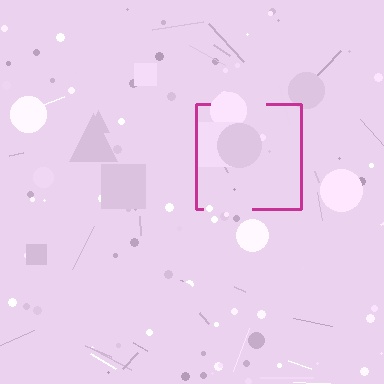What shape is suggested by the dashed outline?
The dashed outline suggests a square.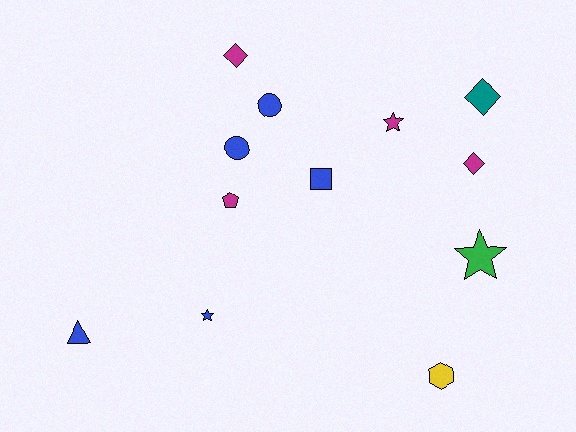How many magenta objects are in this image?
There are 4 magenta objects.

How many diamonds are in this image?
There are 3 diamonds.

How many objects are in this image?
There are 12 objects.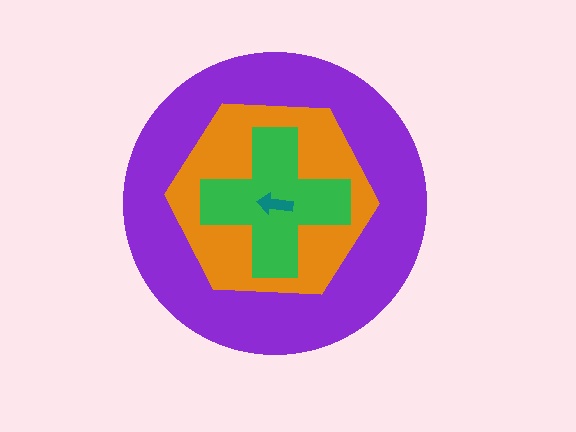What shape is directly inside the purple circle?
The orange hexagon.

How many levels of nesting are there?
4.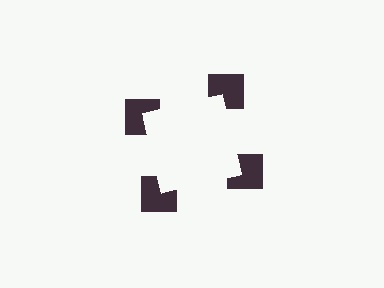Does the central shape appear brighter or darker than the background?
It typically appears slightly brighter than the background, even though no actual brightness change is drawn.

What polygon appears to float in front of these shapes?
An illusory square — its edges are inferred from the aligned wedge cuts in the notched squares, not physically drawn.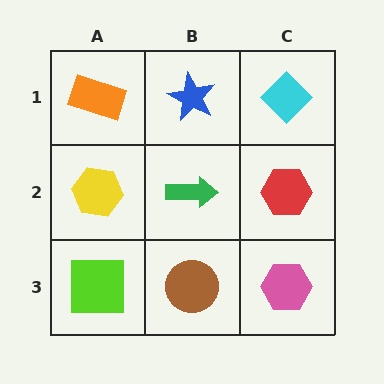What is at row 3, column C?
A pink hexagon.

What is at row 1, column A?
An orange rectangle.